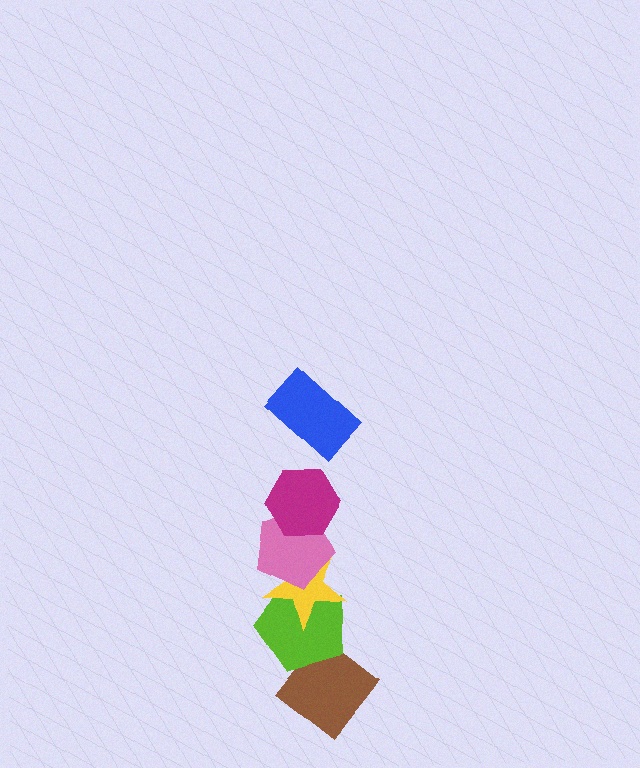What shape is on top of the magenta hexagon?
The blue rectangle is on top of the magenta hexagon.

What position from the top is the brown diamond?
The brown diamond is 6th from the top.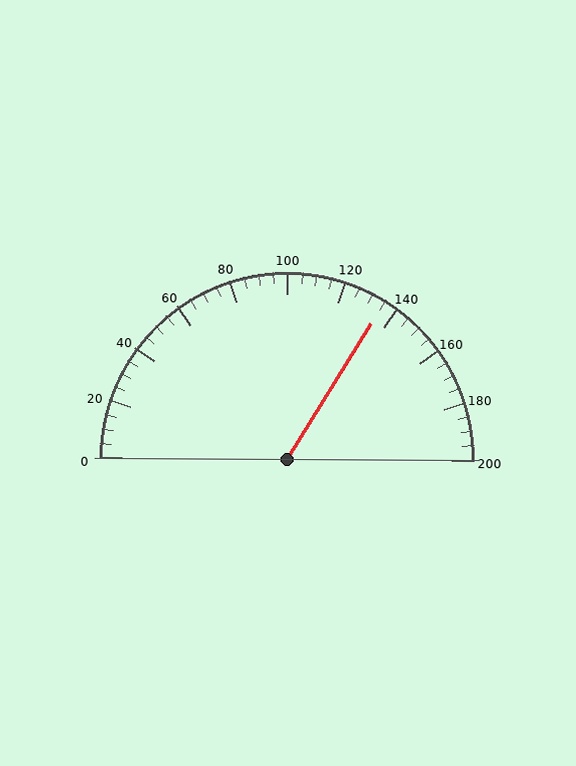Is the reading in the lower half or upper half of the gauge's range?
The reading is in the upper half of the range (0 to 200).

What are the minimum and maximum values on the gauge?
The gauge ranges from 0 to 200.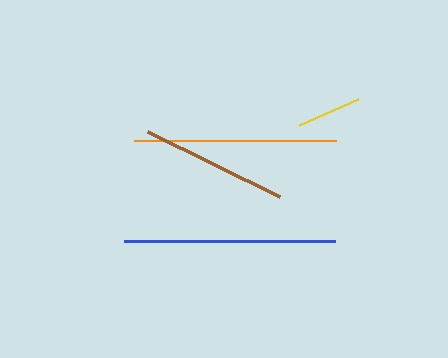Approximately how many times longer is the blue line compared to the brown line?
The blue line is approximately 1.4 times the length of the brown line.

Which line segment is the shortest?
The yellow line is the shortest at approximately 65 pixels.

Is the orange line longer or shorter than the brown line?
The orange line is longer than the brown line.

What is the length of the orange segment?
The orange segment is approximately 202 pixels long.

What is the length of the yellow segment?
The yellow segment is approximately 65 pixels long.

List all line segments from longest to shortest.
From longest to shortest: blue, orange, brown, yellow.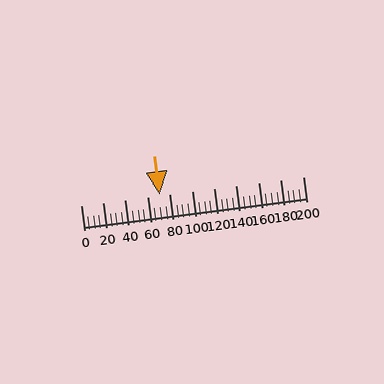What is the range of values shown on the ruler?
The ruler shows values from 0 to 200.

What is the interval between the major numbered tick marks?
The major tick marks are spaced 20 units apart.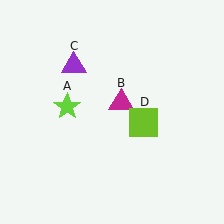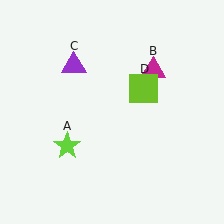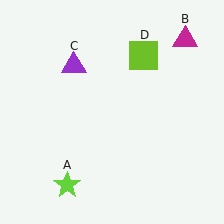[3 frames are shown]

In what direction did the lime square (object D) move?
The lime square (object D) moved up.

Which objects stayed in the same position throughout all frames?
Purple triangle (object C) remained stationary.